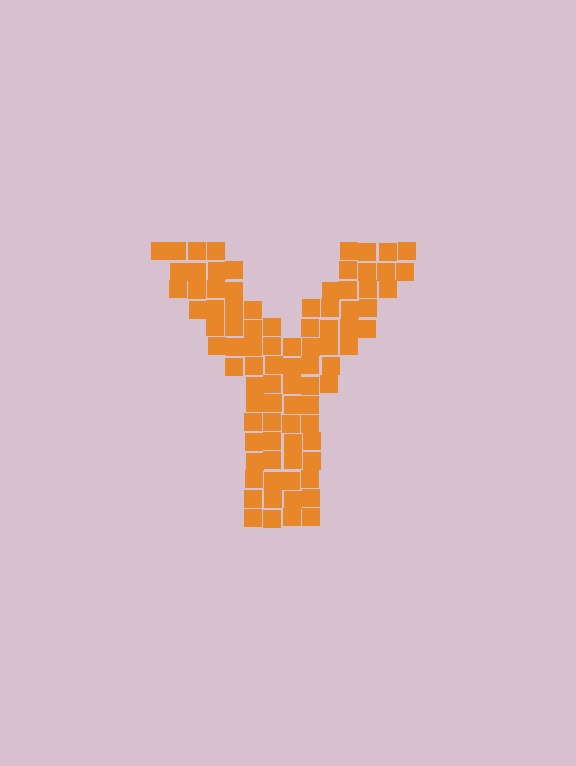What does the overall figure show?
The overall figure shows the letter Y.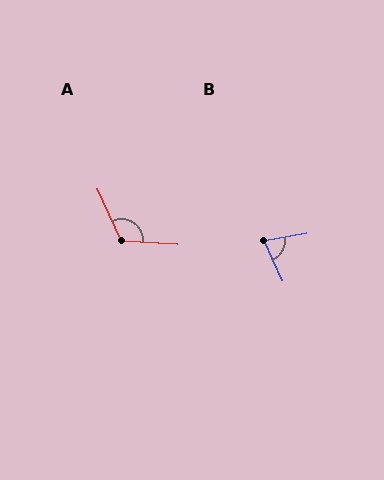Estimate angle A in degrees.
Approximately 119 degrees.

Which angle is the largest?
A, at approximately 119 degrees.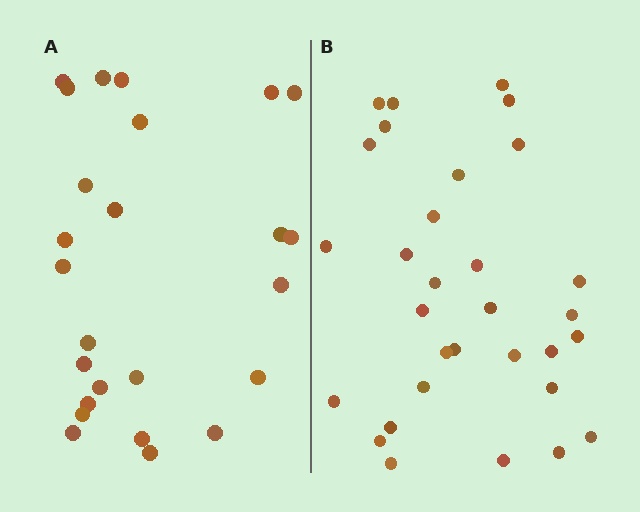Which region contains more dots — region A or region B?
Region B (the right region) has more dots.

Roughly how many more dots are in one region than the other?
Region B has about 6 more dots than region A.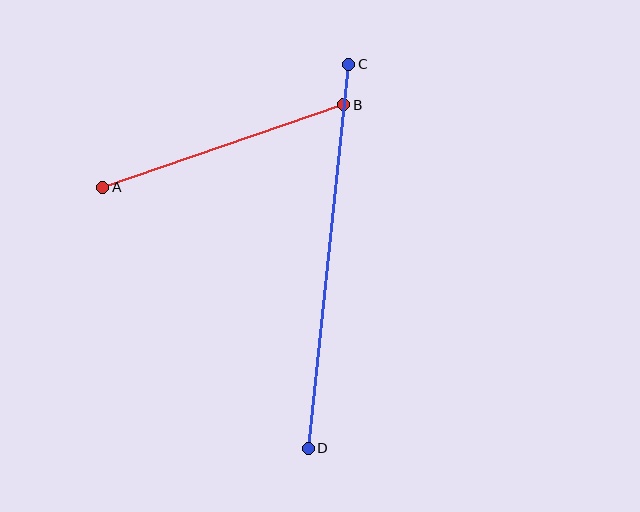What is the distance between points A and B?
The distance is approximately 255 pixels.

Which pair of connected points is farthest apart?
Points C and D are farthest apart.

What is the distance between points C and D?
The distance is approximately 386 pixels.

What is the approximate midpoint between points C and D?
The midpoint is at approximately (328, 256) pixels.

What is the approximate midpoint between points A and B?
The midpoint is at approximately (223, 146) pixels.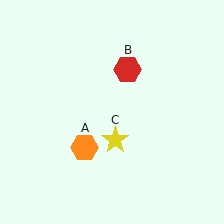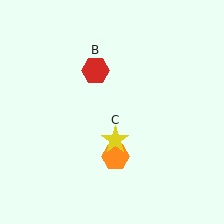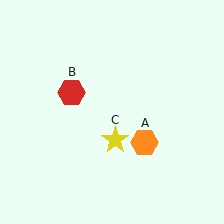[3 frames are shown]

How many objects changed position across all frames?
2 objects changed position: orange hexagon (object A), red hexagon (object B).